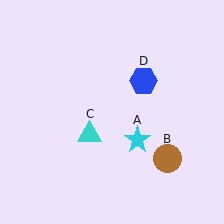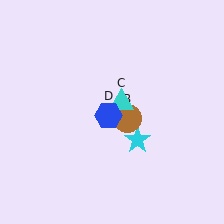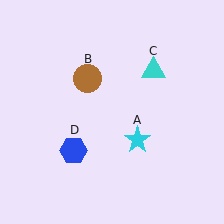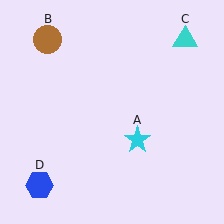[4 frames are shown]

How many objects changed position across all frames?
3 objects changed position: brown circle (object B), cyan triangle (object C), blue hexagon (object D).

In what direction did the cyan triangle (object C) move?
The cyan triangle (object C) moved up and to the right.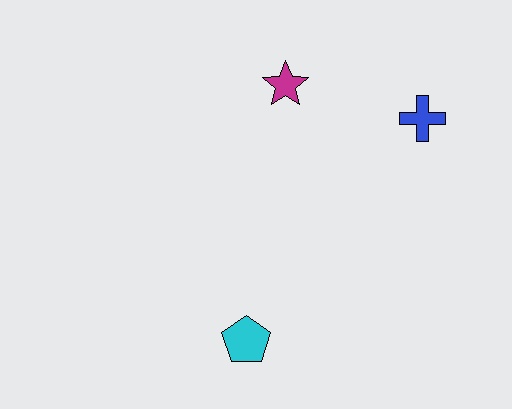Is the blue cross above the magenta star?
No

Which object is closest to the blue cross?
The magenta star is closest to the blue cross.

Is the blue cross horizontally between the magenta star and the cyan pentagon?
No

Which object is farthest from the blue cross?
The cyan pentagon is farthest from the blue cross.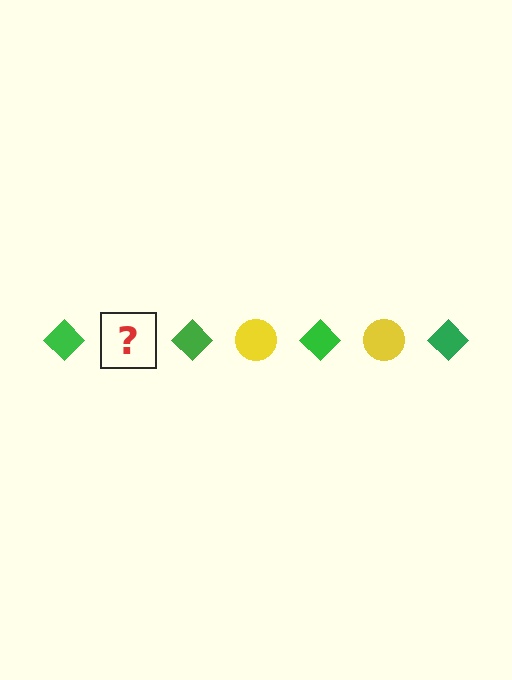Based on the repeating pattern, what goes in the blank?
The blank should be a yellow circle.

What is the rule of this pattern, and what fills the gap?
The rule is that the pattern alternates between green diamond and yellow circle. The gap should be filled with a yellow circle.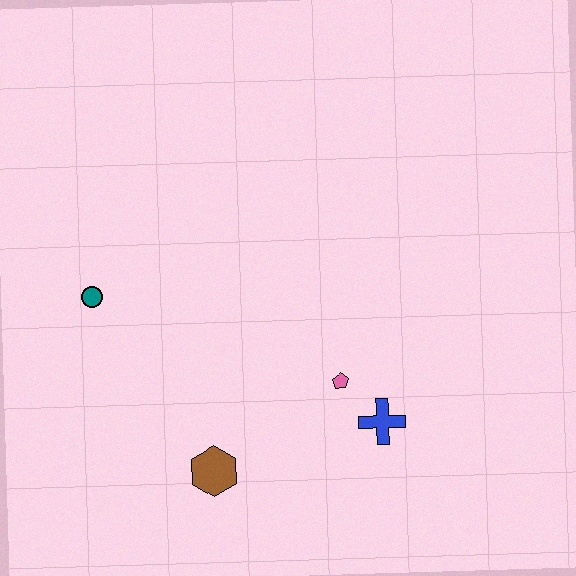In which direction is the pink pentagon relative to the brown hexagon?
The pink pentagon is to the right of the brown hexagon.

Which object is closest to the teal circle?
The brown hexagon is closest to the teal circle.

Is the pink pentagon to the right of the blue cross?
No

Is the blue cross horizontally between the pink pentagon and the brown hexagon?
No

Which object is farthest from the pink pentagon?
The teal circle is farthest from the pink pentagon.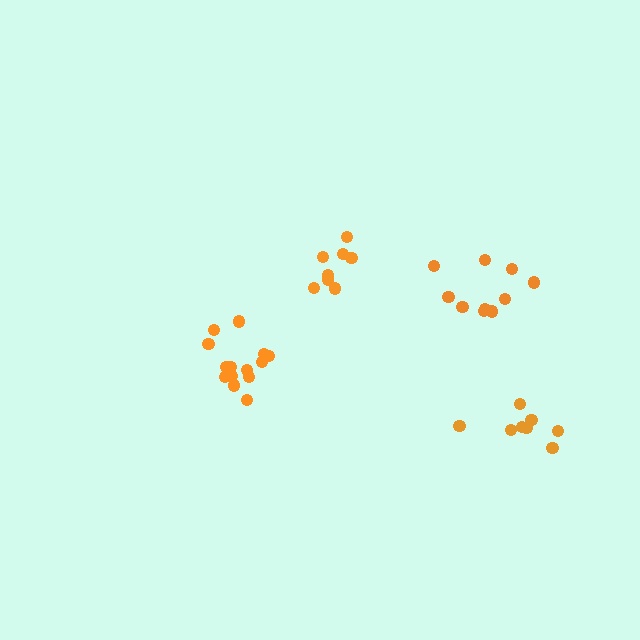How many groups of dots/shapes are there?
There are 4 groups.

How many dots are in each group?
Group 1: 14 dots, Group 2: 10 dots, Group 3: 8 dots, Group 4: 8 dots (40 total).